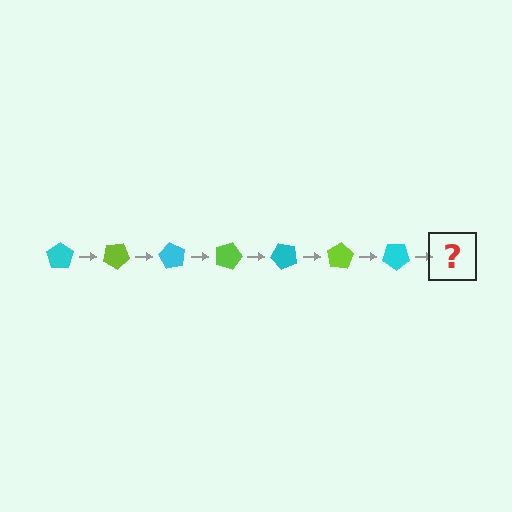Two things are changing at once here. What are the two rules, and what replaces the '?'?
The two rules are that it rotates 30 degrees each step and the color cycles through cyan and lime. The '?' should be a lime pentagon, rotated 210 degrees from the start.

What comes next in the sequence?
The next element should be a lime pentagon, rotated 210 degrees from the start.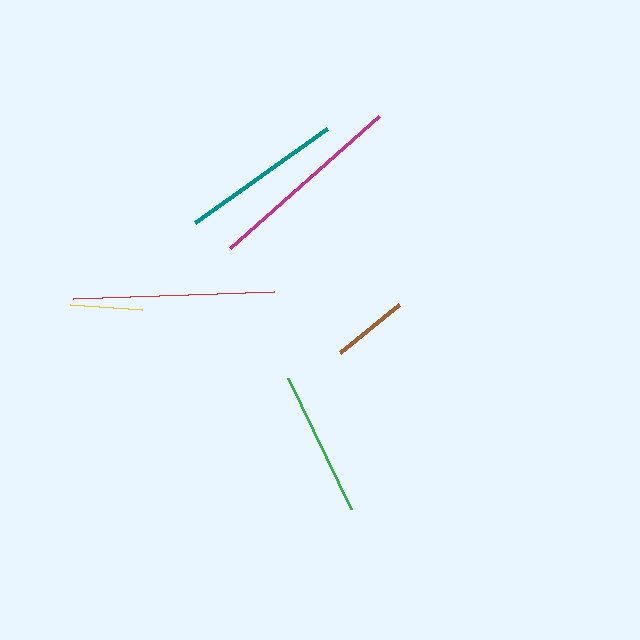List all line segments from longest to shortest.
From longest to shortest: red, magenta, teal, green, brown, yellow.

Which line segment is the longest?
The red line is the longest at approximately 201 pixels.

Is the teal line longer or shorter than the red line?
The red line is longer than the teal line.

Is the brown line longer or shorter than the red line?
The red line is longer than the brown line.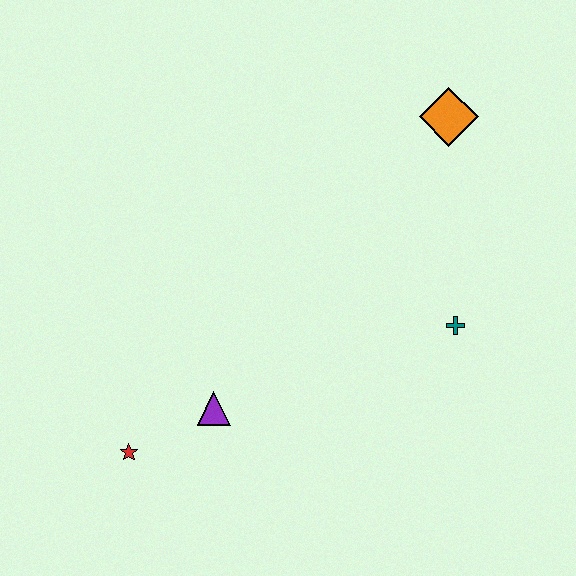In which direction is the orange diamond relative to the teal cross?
The orange diamond is above the teal cross.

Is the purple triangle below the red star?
No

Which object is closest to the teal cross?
The orange diamond is closest to the teal cross.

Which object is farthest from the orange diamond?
The red star is farthest from the orange diamond.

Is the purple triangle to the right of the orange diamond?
No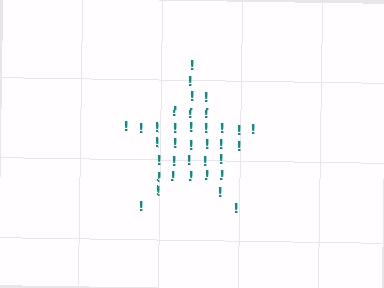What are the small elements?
The small elements are exclamation marks.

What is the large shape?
The large shape is a star.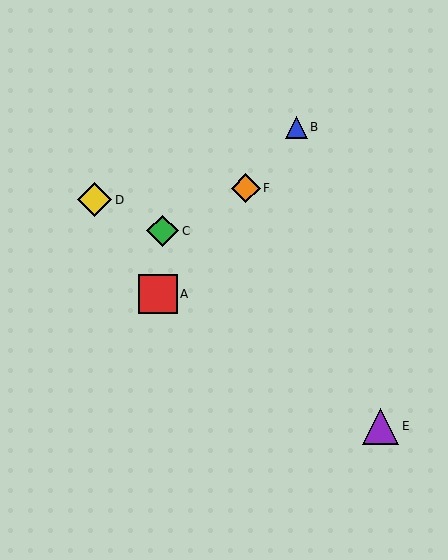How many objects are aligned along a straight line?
3 objects (A, B, F) are aligned along a straight line.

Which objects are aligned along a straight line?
Objects A, B, F are aligned along a straight line.